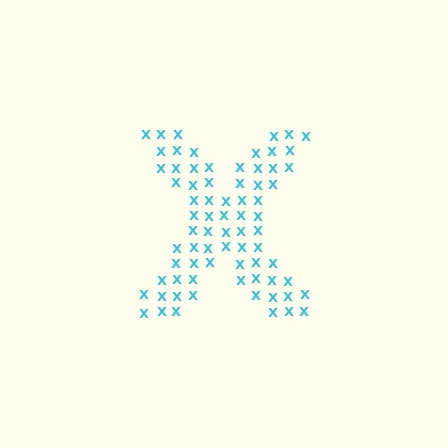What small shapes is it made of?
It is made of small letter X's.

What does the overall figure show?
The overall figure shows the letter X.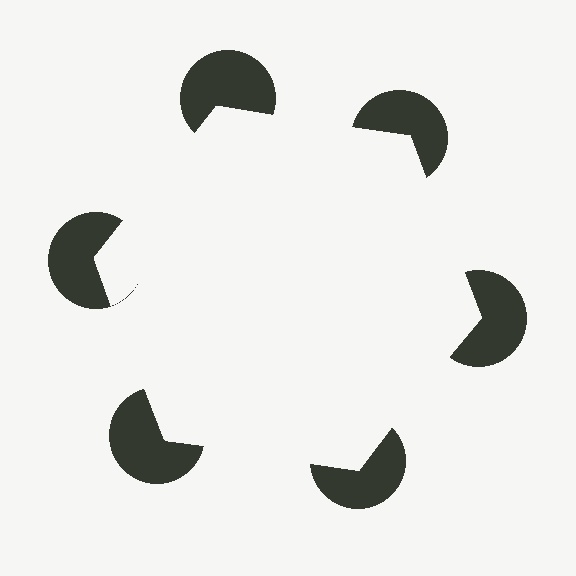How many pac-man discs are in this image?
There are 6 — one at each vertex of the illusory hexagon.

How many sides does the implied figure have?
6 sides.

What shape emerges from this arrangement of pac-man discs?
An illusory hexagon — its edges are inferred from the aligned wedge cuts in the pac-man discs, not physically drawn.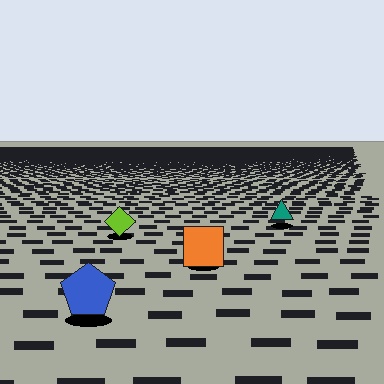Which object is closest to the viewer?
The blue pentagon is closest. The texture marks near it are larger and more spread out.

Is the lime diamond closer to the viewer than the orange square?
No. The orange square is closer — you can tell from the texture gradient: the ground texture is coarser near it.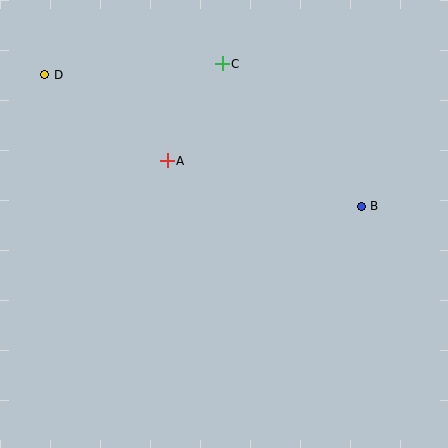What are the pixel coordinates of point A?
Point A is at (167, 161).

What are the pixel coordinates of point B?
Point B is at (361, 206).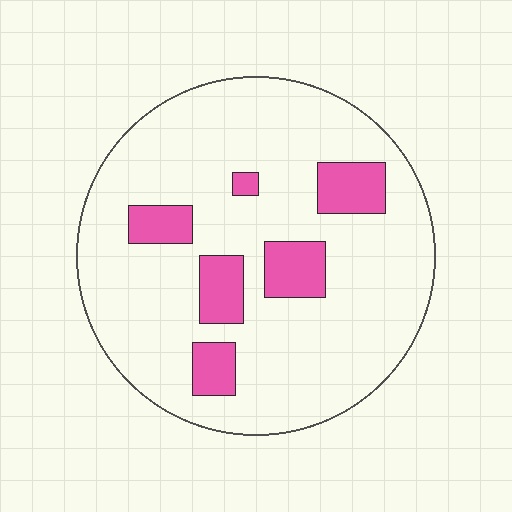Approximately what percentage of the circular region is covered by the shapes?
Approximately 15%.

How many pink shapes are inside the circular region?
6.